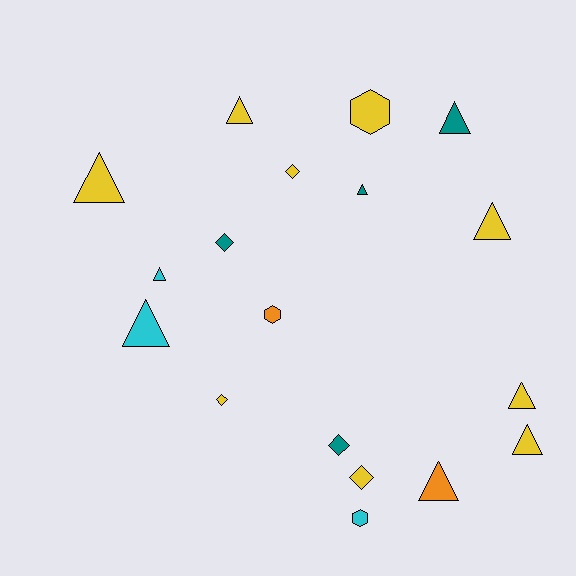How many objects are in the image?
There are 18 objects.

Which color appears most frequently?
Yellow, with 9 objects.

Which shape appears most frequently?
Triangle, with 10 objects.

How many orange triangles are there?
There is 1 orange triangle.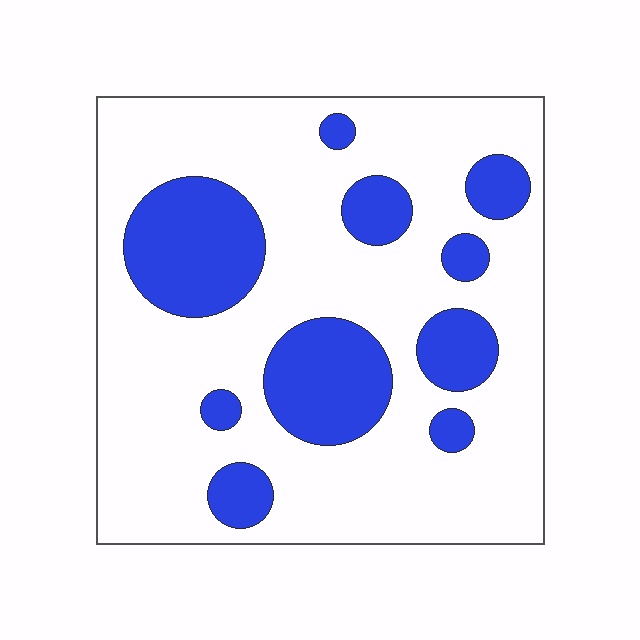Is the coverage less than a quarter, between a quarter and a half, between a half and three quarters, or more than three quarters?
Between a quarter and a half.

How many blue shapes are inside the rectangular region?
10.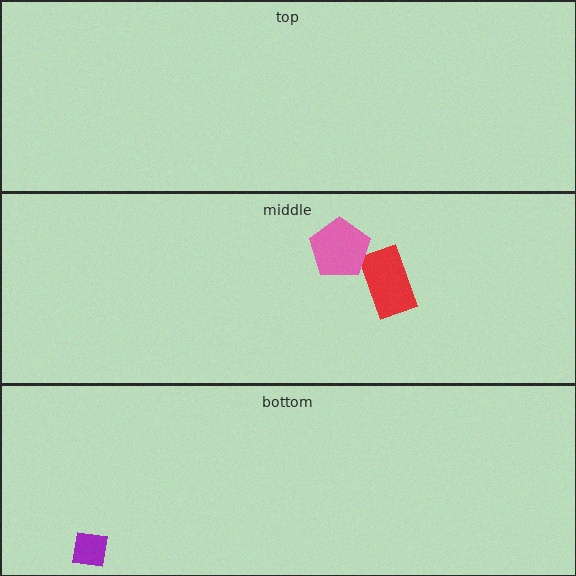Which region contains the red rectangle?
The middle region.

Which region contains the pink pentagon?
The middle region.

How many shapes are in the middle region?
2.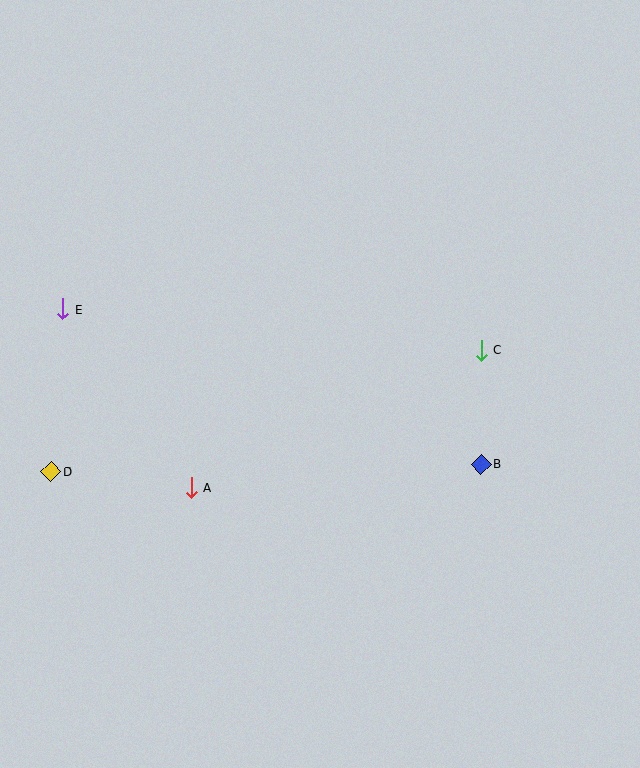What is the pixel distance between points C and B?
The distance between C and B is 114 pixels.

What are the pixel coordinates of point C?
Point C is at (481, 350).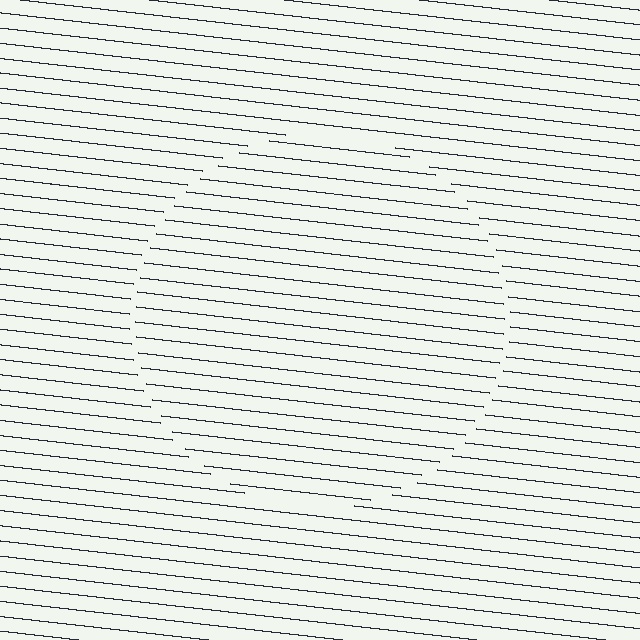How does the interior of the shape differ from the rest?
The interior of the shape contains the same grating, shifted by half a period — the contour is defined by the phase discontinuity where line-ends from the inner and outer gratings abut.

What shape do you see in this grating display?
An illusory circle. The interior of the shape contains the same grating, shifted by half a period — the contour is defined by the phase discontinuity where line-ends from the inner and outer gratings abut.